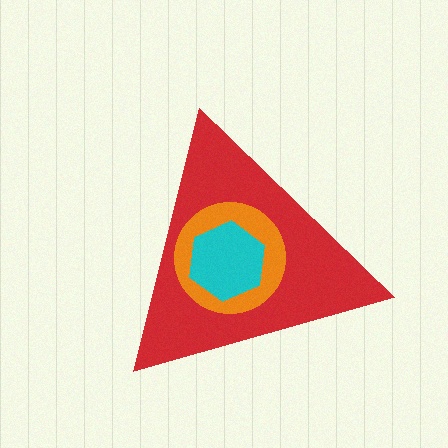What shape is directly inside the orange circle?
The cyan hexagon.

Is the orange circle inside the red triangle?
Yes.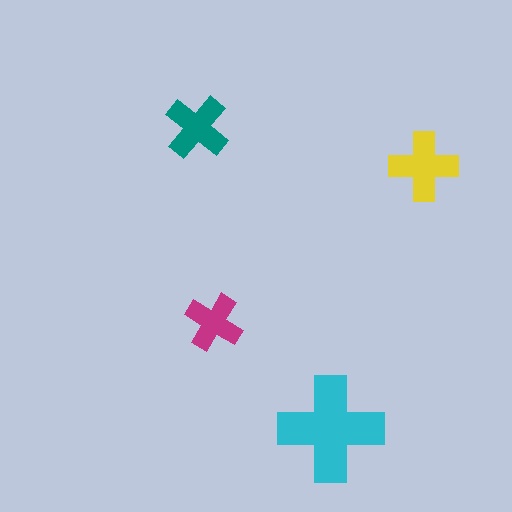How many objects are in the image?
There are 4 objects in the image.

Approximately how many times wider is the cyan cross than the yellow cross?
About 1.5 times wider.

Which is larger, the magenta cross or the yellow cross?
The yellow one.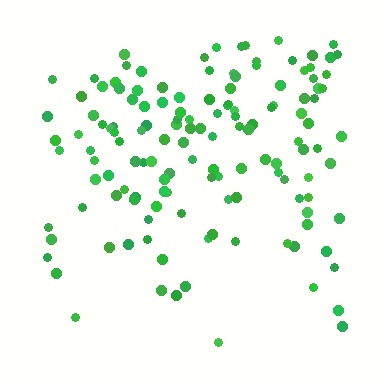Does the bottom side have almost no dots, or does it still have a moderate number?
Still a moderate number, just noticeably fewer than the top.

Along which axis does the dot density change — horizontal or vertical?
Vertical.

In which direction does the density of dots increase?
From bottom to top, with the top side densest.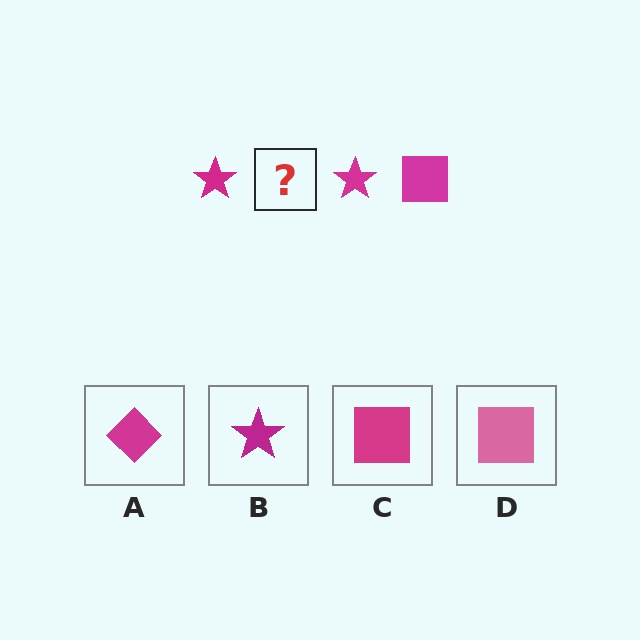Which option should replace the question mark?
Option C.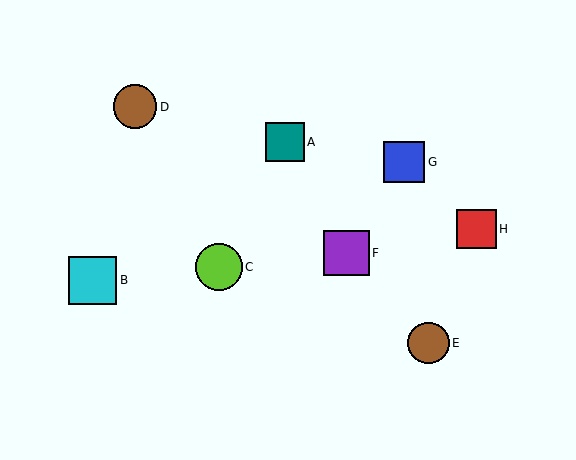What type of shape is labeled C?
Shape C is a lime circle.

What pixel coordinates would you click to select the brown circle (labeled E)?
Click at (429, 343) to select the brown circle E.